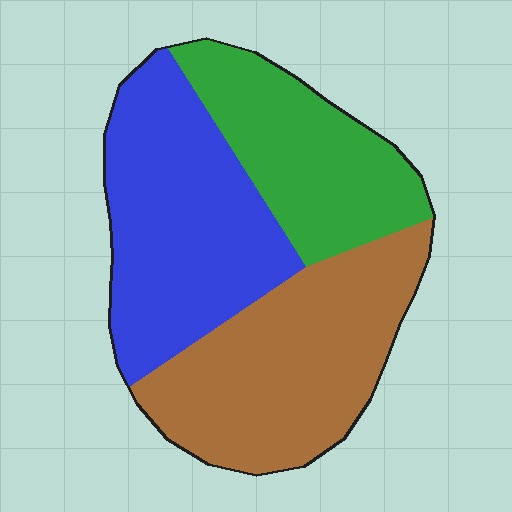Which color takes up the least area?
Green, at roughly 25%.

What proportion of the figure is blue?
Blue covers roughly 35% of the figure.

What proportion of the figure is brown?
Brown takes up about three eighths (3/8) of the figure.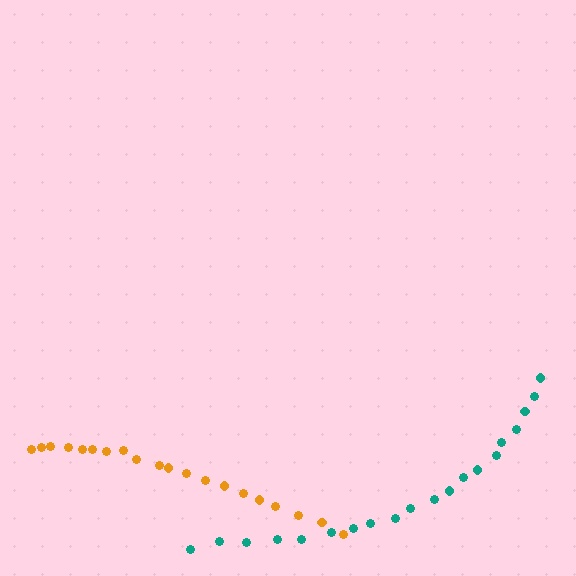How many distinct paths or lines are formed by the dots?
There are 2 distinct paths.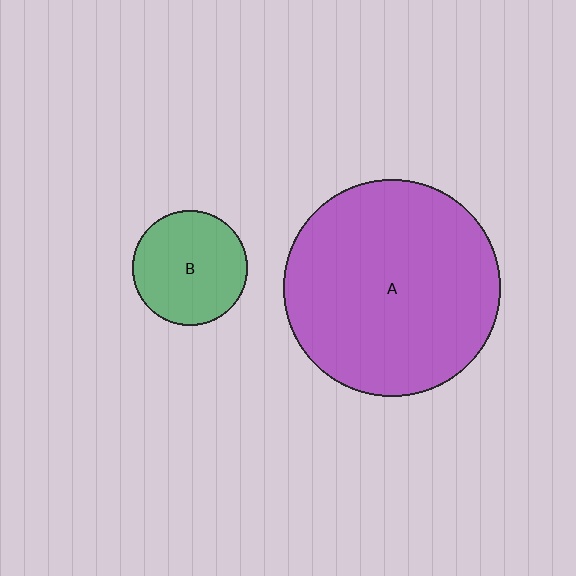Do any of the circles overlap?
No, none of the circles overlap.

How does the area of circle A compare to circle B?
Approximately 3.5 times.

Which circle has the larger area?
Circle A (purple).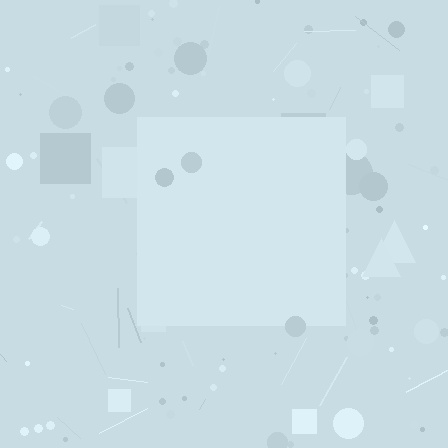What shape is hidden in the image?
A square is hidden in the image.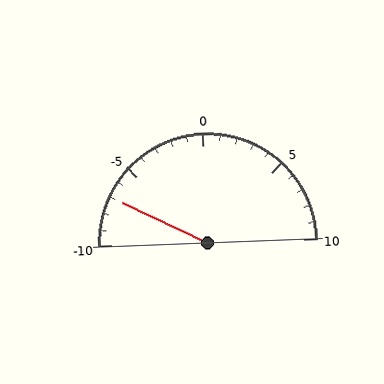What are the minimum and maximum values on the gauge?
The gauge ranges from -10 to 10.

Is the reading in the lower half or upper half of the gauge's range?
The reading is in the lower half of the range (-10 to 10).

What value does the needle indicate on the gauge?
The needle indicates approximately -7.